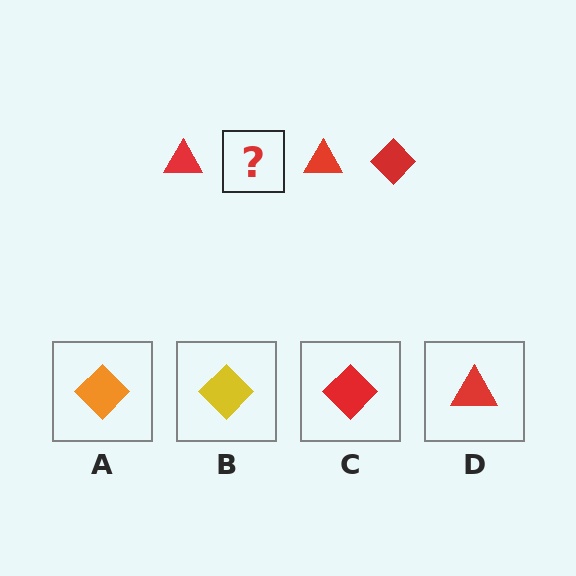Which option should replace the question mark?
Option C.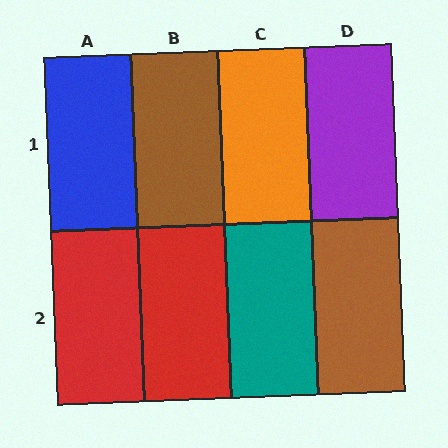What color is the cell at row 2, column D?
Brown.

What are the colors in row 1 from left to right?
Blue, brown, orange, purple.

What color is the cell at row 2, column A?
Red.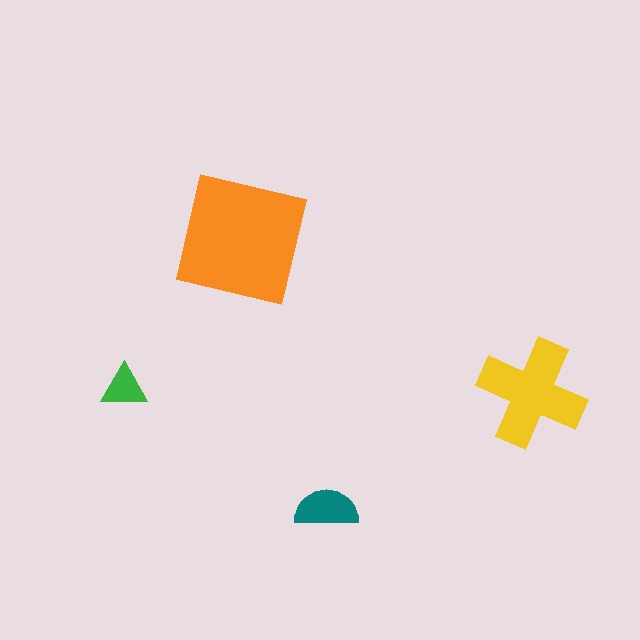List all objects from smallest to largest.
The green triangle, the teal semicircle, the yellow cross, the orange square.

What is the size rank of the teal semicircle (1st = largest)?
3rd.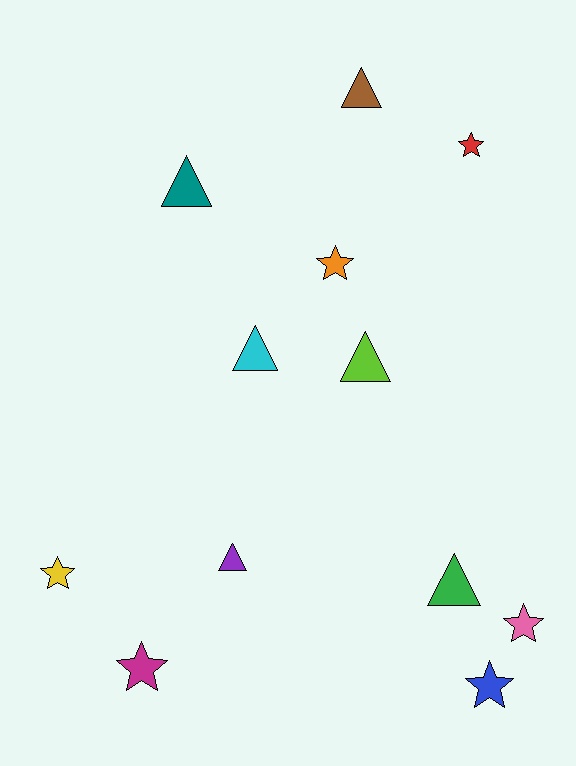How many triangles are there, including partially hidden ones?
There are 6 triangles.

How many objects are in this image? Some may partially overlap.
There are 12 objects.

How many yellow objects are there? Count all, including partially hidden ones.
There is 1 yellow object.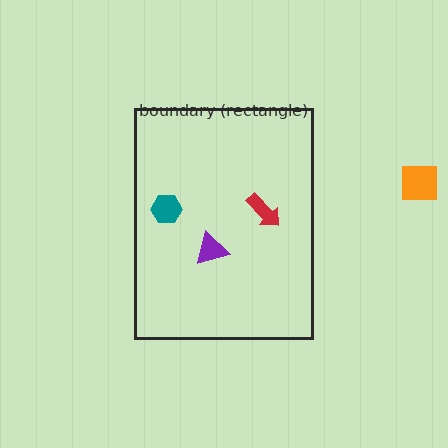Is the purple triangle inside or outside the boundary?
Inside.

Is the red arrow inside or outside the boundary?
Inside.